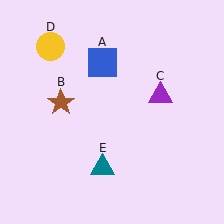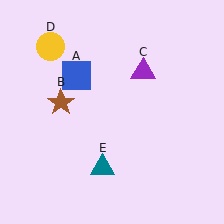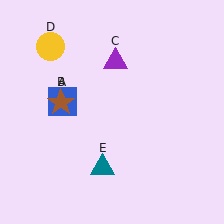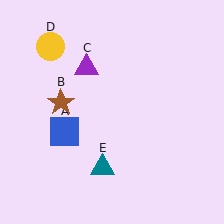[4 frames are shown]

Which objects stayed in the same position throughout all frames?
Brown star (object B) and yellow circle (object D) and teal triangle (object E) remained stationary.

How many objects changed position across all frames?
2 objects changed position: blue square (object A), purple triangle (object C).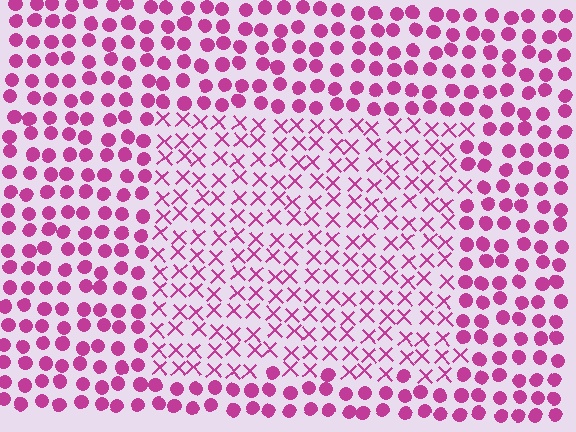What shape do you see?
I see a rectangle.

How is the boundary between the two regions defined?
The boundary is defined by a change in element shape: X marks inside vs. circles outside. All elements share the same color and spacing.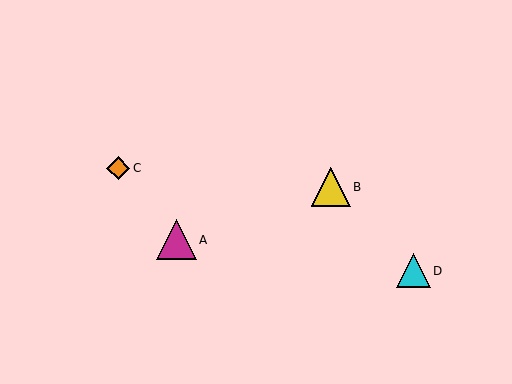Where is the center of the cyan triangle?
The center of the cyan triangle is at (413, 271).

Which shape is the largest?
The magenta triangle (labeled A) is the largest.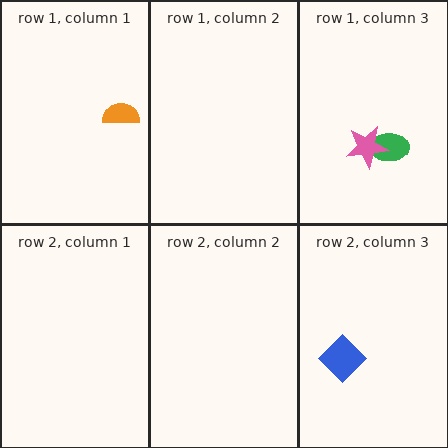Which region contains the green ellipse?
The row 1, column 3 region.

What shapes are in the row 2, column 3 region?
The blue diamond.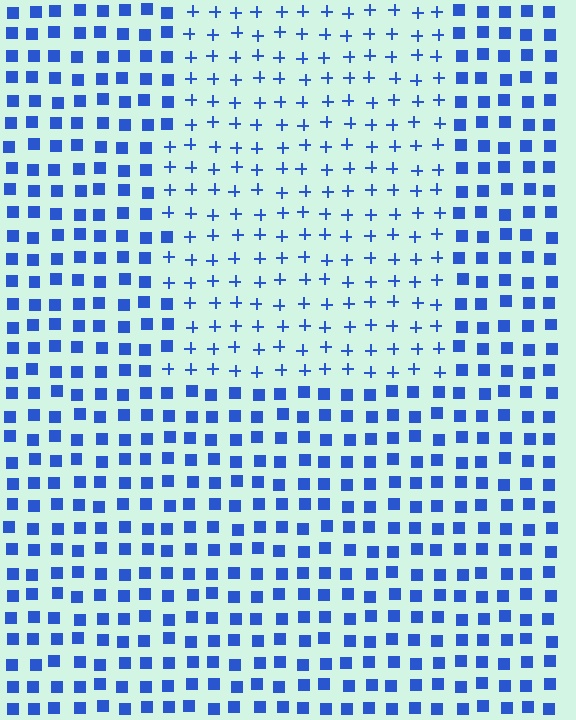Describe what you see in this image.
The image is filled with small blue elements arranged in a uniform grid. A rectangle-shaped region contains plus signs, while the surrounding area contains squares. The boundary is defined purely by the change in element shape.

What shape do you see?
I see a rectangle.